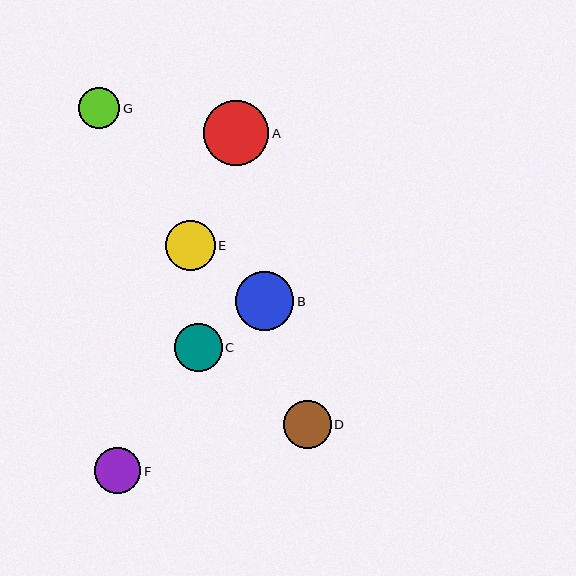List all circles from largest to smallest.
From largest to smallest: A, B, E, D, C, F, G.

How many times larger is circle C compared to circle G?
Circle C is approximately 1.2 times the size of circle G.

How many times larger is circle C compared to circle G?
Circle C is approximately 1.2 times the size of circle G.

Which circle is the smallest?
Circle G is the smallest with a size of approximately 41 pixels.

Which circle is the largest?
Circle A is the largest with a size of approximately 65 pixels.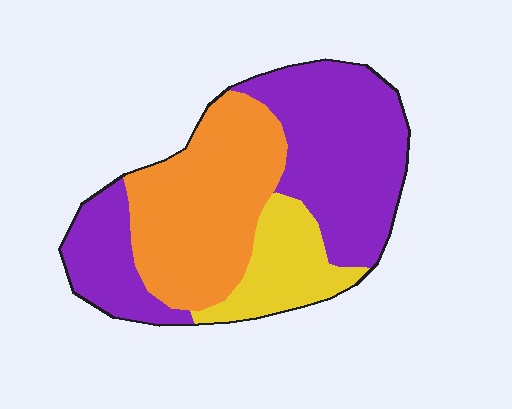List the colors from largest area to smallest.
From largest to smallest: purple, orange, yellow.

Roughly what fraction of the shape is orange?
Orange covers around 35% of the shape.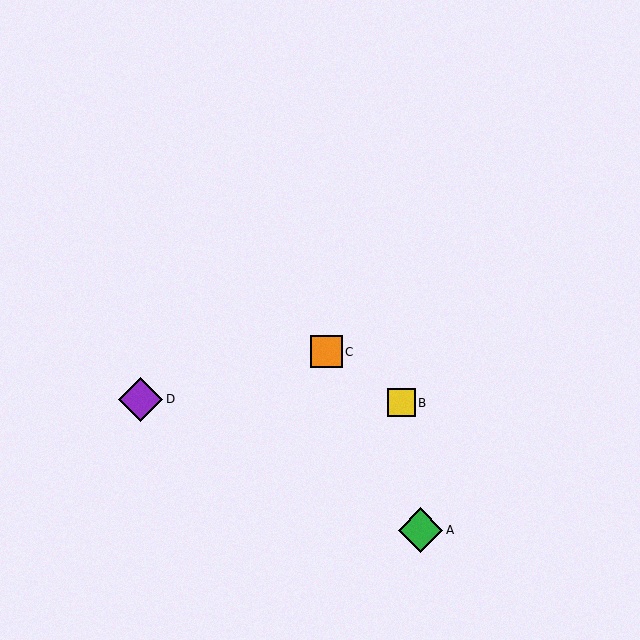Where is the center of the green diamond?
The center of the green diamond is at (421, 530).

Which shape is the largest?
The purple diamond (labeled D) is the largest.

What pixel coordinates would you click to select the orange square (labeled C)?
Click at (326, 352) to select the orange square C.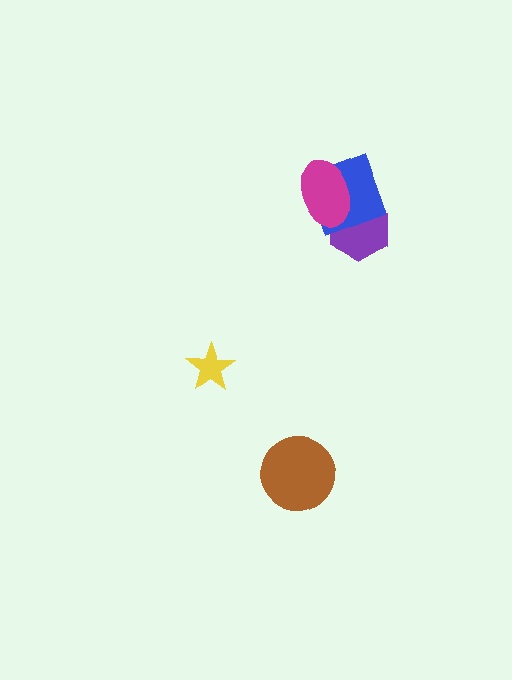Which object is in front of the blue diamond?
The magenta ellipse is in front of the blue diamond.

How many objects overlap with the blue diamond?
2 objects overlap with the blue diamond.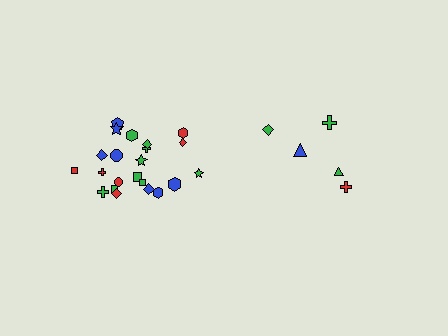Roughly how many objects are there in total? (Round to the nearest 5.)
Roughly 25 objects in total.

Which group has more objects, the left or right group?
The left group.